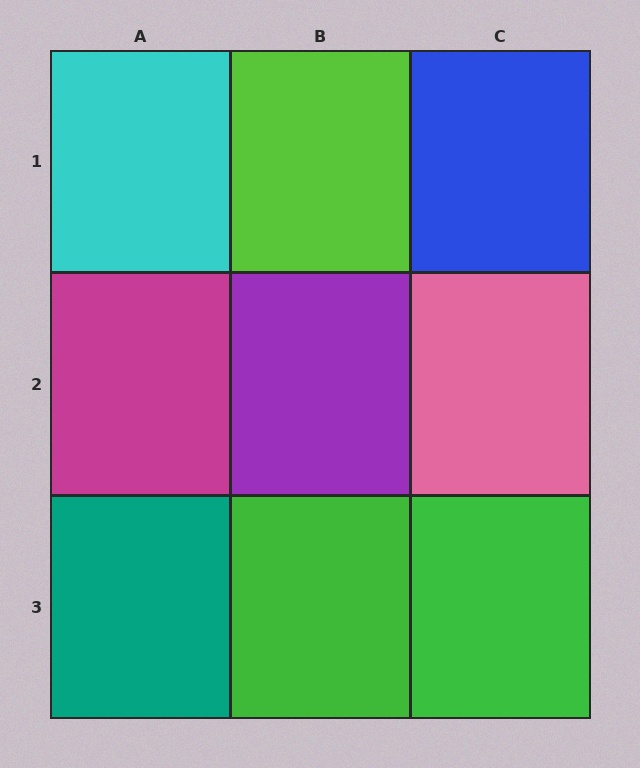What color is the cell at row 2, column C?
Pink.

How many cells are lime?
1 cell is lime.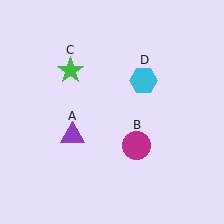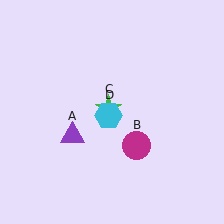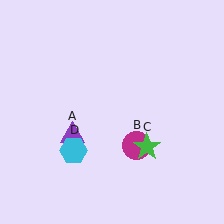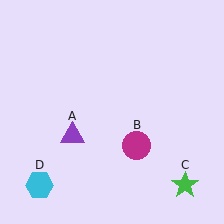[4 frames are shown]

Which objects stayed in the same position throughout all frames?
Purple triangle (object A) and magenta circle (object B) remained stationary.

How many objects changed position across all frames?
2 objects changed position: green star (object C), cyan hexagon (object D).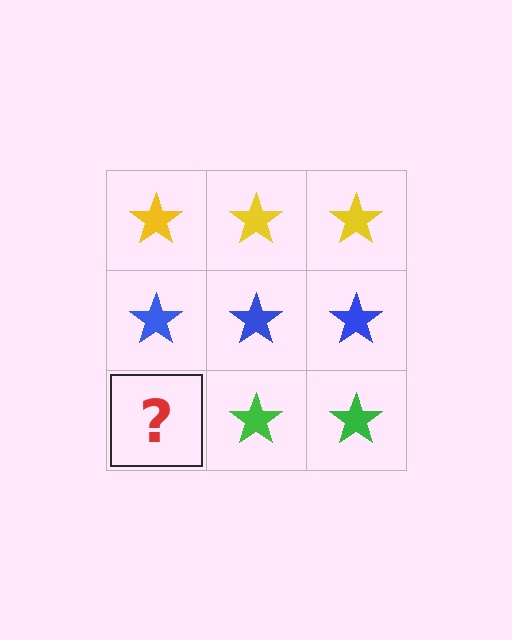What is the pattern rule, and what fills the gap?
The rule is that each row has a consistent color. The gap should be filled with a green star.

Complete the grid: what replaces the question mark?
The question mark should be replaced with a green star.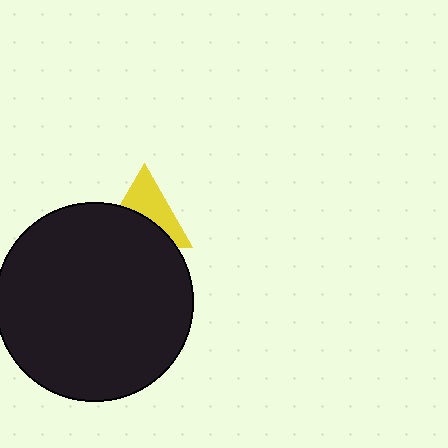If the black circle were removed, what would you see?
You would see the complete yellow triangle.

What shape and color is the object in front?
The object in front is a black circle.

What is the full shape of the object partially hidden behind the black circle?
The partially hidden object is a yellow triangle.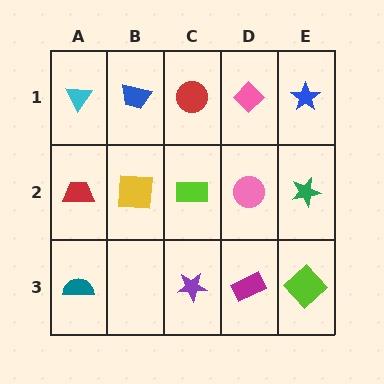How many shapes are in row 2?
5 shapes.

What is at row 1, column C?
A red circle.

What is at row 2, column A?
A red trapezoid.